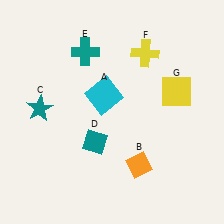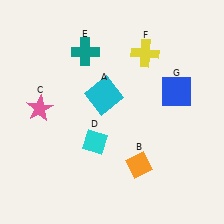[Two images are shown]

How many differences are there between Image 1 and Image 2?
There are 3 differences between the two images.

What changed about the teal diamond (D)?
In Image 1, D is teal. In Image 2, it changed to cyan.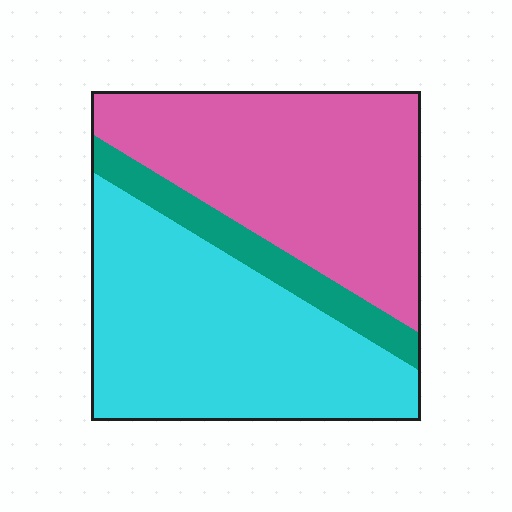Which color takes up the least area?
Teal, at roughly 10%.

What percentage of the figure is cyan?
Cyan covers around 45% of the figure.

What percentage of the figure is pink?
Pink takes up about two fifths (2/5) of the figure.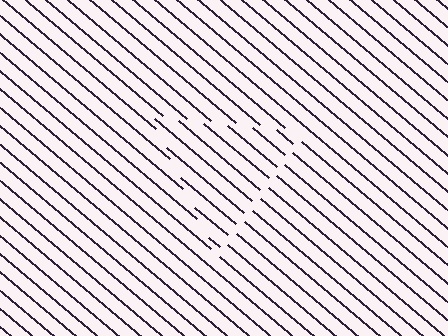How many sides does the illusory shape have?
3 sides — the line-ends trace a triangle.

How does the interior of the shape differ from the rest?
The interior of the shape contains the same grating, shifted by half a period — the contour is defined by the phase discontinuity where line-ends from the inner and outer gratings abut.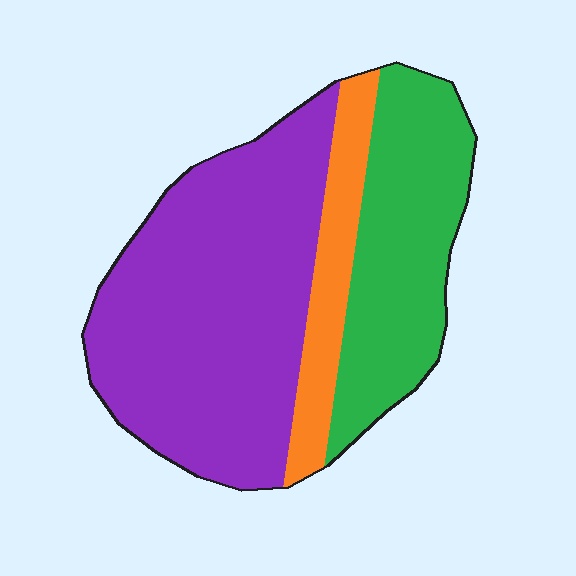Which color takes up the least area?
Orange, at roughly 15%.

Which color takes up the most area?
Purple, at roughly 55%.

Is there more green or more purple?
Purple.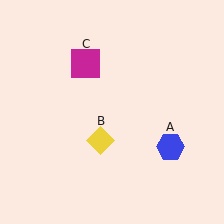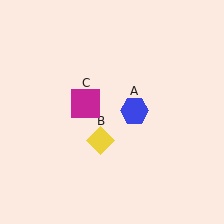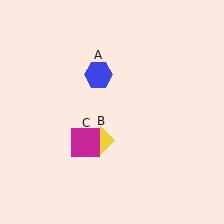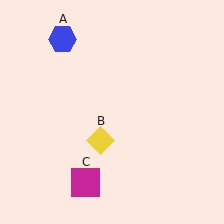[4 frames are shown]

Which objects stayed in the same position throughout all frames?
Yellow diamond (object B) remained stationary.